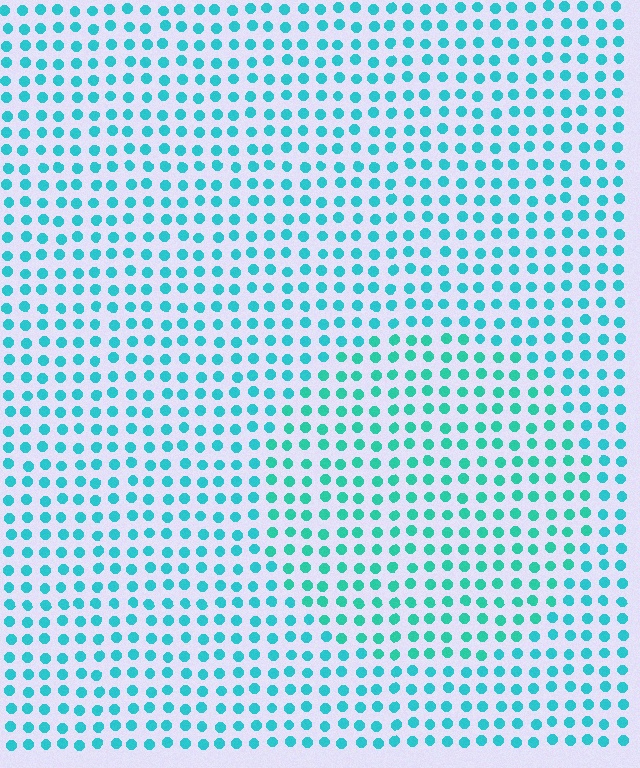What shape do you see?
I see a circle.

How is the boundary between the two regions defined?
The boundary is defined purely by a slight shift in hue (about 17 degrees). Spacing, size, and orientation are identical on both sides.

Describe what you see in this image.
The image is filled with small cyan elements in a uniform arrangement. A circle-shaped region is visible where the elements are tinted to a slightly different hue, forming a subtle color boundary.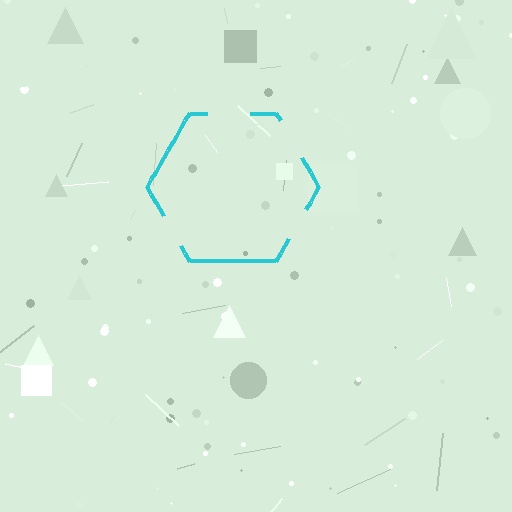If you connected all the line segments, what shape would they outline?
They would outline a hexagon.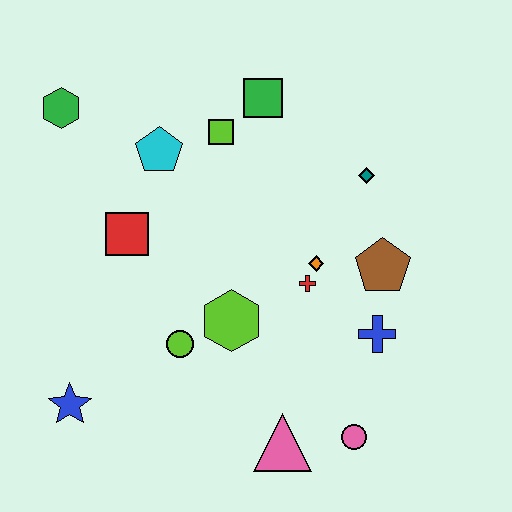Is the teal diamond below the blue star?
No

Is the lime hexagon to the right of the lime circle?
Yes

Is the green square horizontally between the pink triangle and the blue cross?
No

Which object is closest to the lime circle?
The lime hexagon is closest to the lime circle.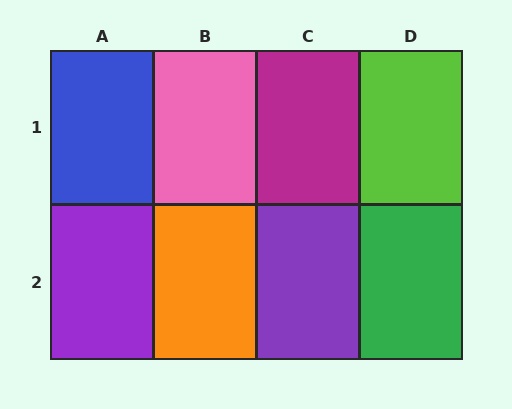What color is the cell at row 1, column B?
Pink.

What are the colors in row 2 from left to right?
Purple, orange, purple, green.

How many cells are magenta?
1 cell is magenta.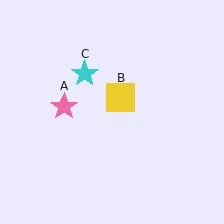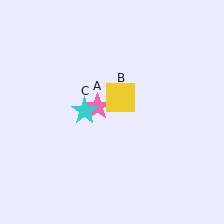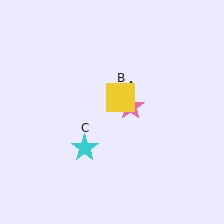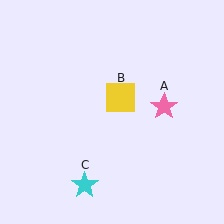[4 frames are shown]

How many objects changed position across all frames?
2 objects changed position: pink star (object A), cyan star (object C).